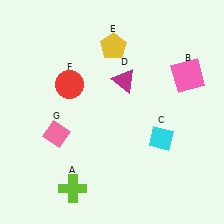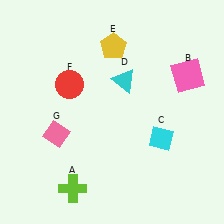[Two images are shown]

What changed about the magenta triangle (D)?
In Image 1, D is magenta. In Image 2, it changed to cyan.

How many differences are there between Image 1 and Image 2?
There is 1 difference between the two images.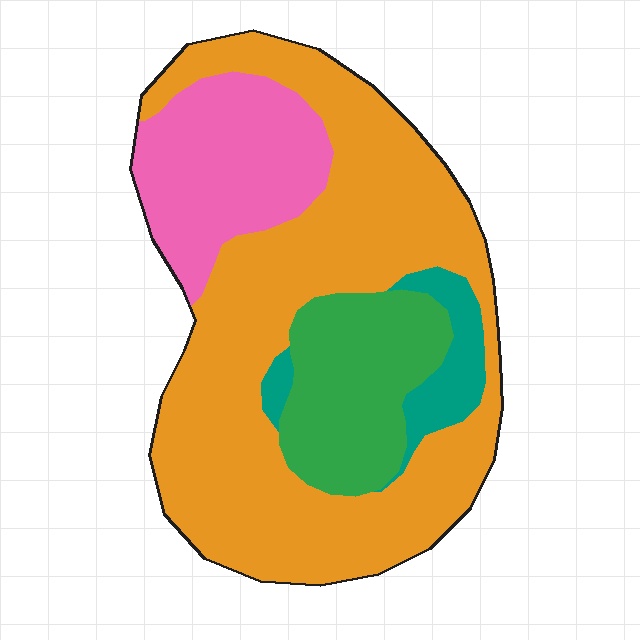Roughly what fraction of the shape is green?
Green takes up about one sixth (1/6) of the shape.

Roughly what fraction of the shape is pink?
Pink takes up between a sixth and a third of the shape.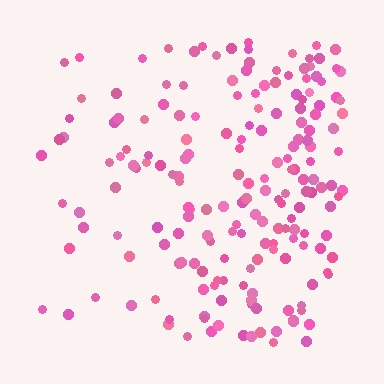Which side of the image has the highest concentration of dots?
The right.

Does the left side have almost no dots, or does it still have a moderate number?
Still a moderate number, just noticeably fewer than the right.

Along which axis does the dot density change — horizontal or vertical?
Horizontal.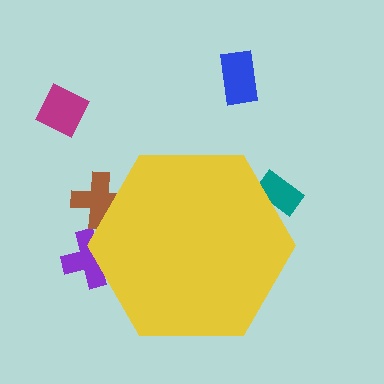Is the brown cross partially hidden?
Yes, the brown cross is partially hidden behind the yellow hexagon.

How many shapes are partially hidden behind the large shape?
3 shapes are partially hidden.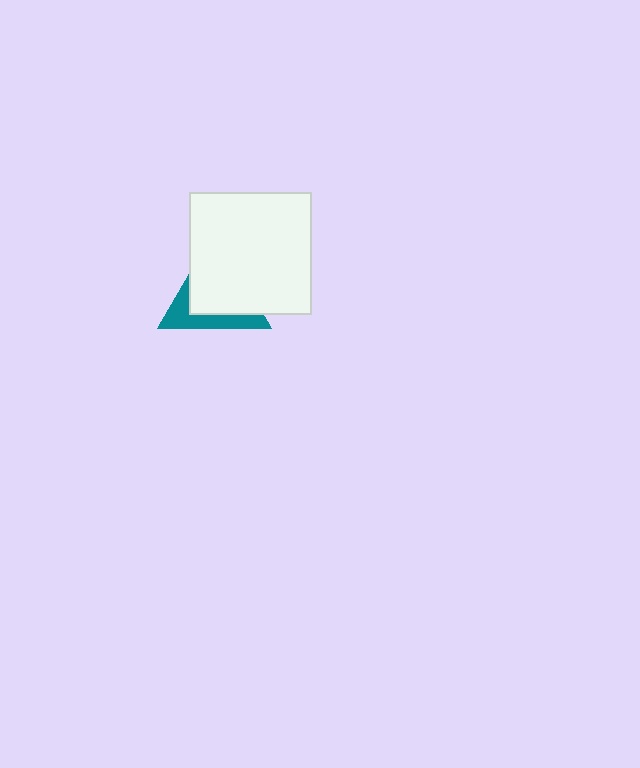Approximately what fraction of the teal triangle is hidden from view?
Roughly 65% of the teal triangle is hidden behind the white square.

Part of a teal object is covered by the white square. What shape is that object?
It is a triangle.